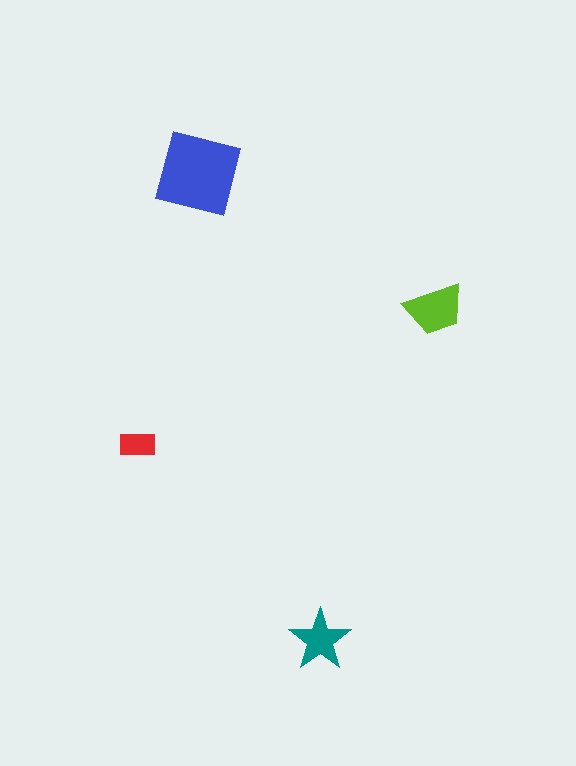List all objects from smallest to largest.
The red rectangle, the teal star, the lime trapezoid, the blue square.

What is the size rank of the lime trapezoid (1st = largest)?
2nd.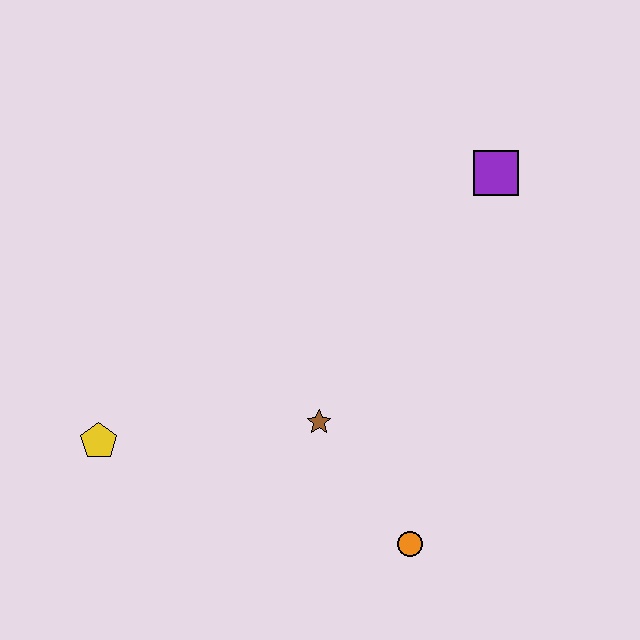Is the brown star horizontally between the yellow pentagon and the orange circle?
Yes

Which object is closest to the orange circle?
The brown star is closest to the orange circle.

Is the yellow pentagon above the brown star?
No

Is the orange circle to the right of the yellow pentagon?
Yes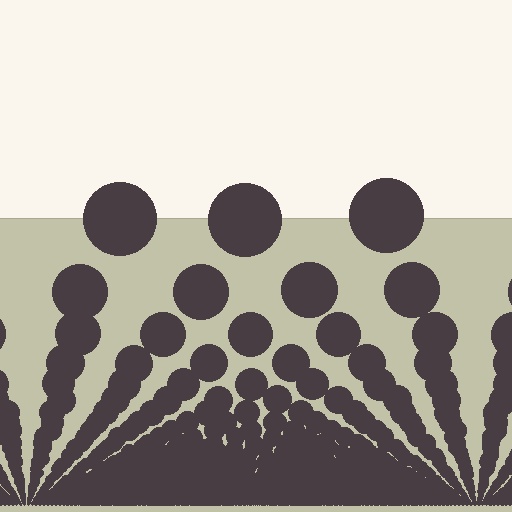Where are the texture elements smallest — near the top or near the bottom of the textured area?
Near the bottom.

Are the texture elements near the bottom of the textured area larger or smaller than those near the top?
Smaller. The gradient is inverted — elements near the bottom are smaller and denser.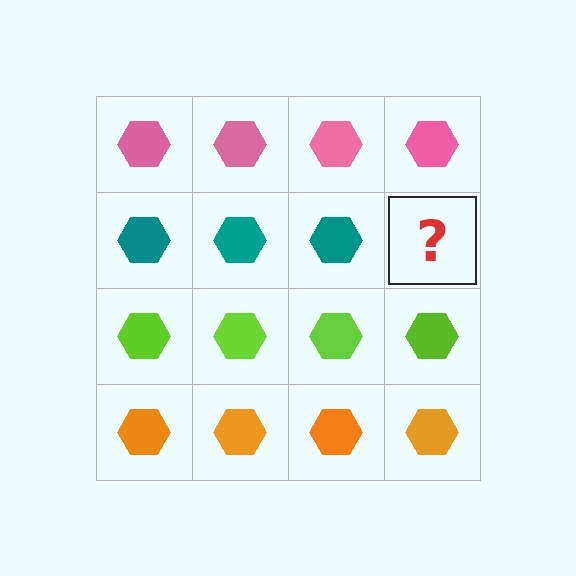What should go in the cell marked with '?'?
The missing cell should contain a teal hexagon.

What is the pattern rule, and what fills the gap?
The rule is that each row has a consistent color. The gap should be filled with a teal hexagon.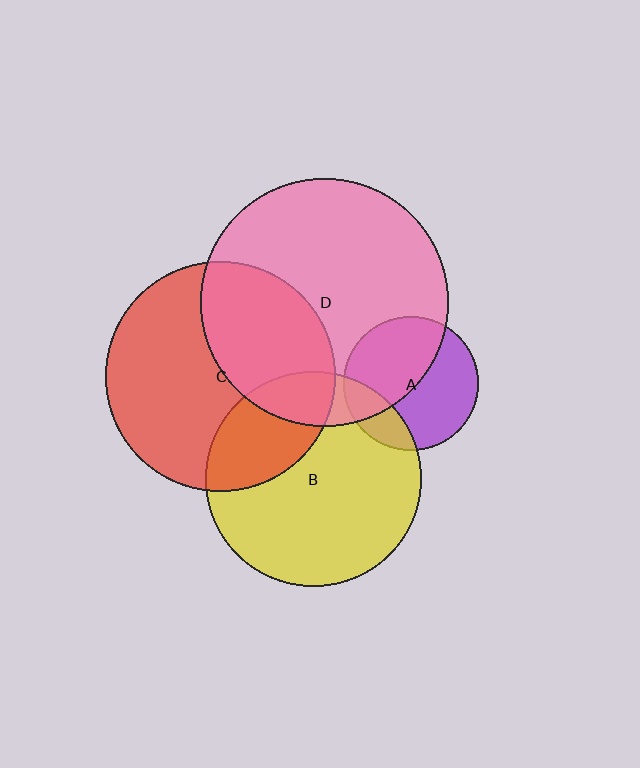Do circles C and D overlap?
Yes.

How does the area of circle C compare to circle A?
Approximately 2.9 times.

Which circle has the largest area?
Circle D (pink).